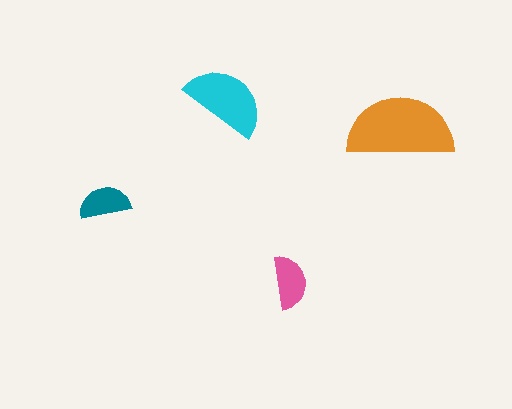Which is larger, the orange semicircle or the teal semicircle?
The orange one.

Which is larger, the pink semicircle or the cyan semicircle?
The cyan one.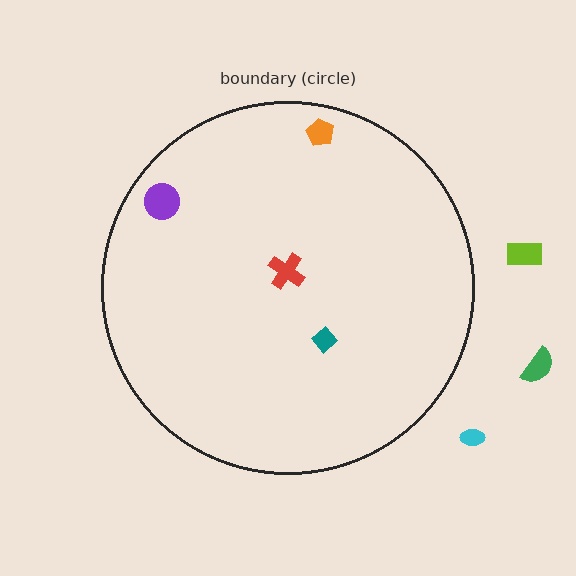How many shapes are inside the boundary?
4 inside, 3 outside.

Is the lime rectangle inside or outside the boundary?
Outside.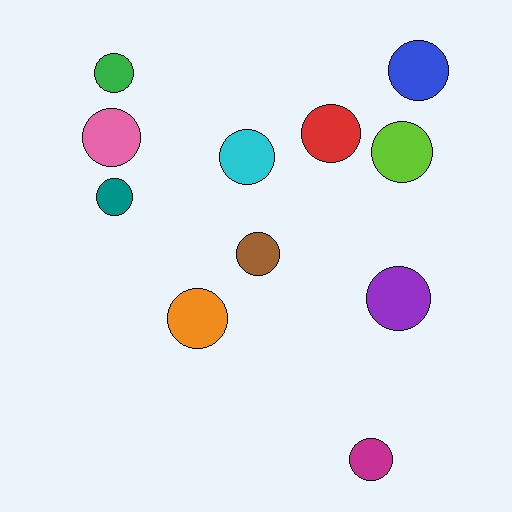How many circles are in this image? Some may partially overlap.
There are 11 circles.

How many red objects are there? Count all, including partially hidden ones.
There is 1 red object.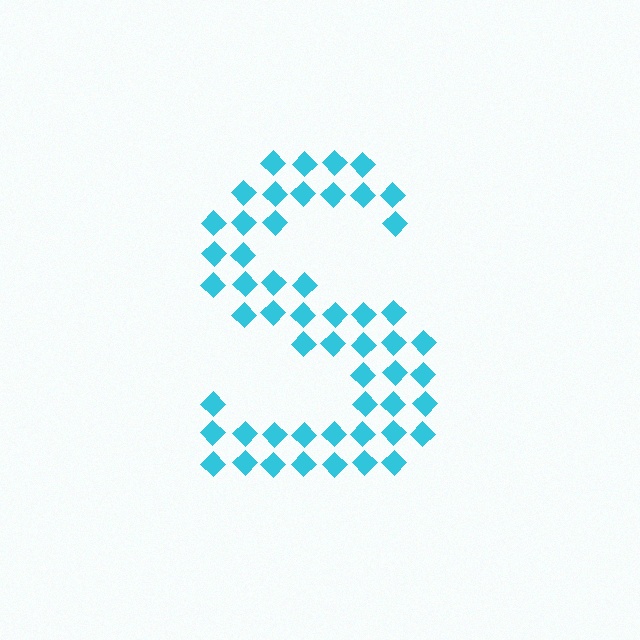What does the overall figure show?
The overall figure shows the letter S.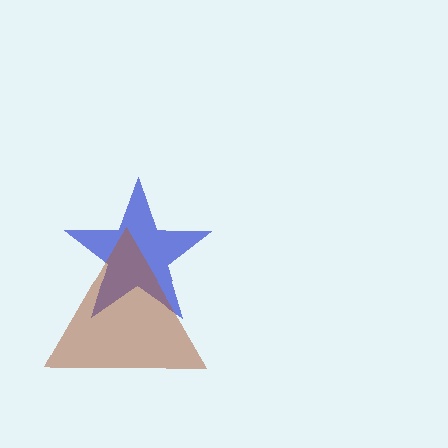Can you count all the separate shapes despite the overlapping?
Yes, there are 2 separate shapes.